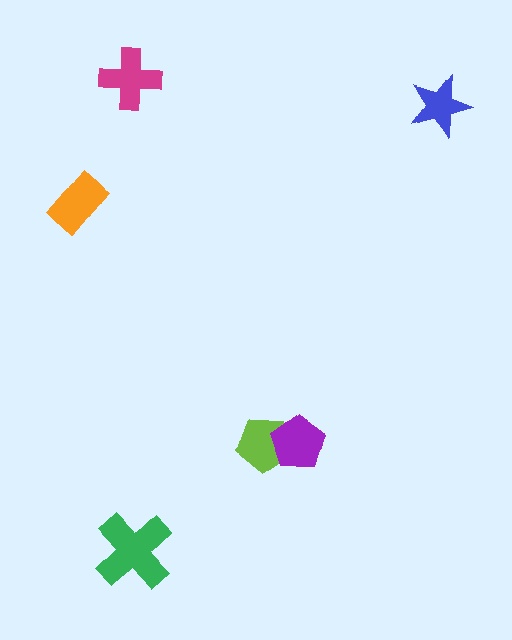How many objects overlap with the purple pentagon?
1 object overlaps with the purple pentagon.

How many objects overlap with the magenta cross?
0 objects overlap with the magenta cross.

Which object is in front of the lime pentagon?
The purple pentagon is in front of the lime pentagon.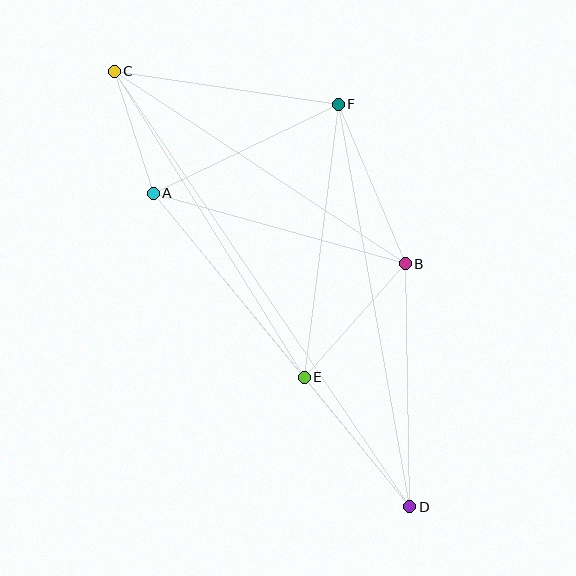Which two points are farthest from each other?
Points C and D are farthest from each other.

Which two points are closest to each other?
Points A and C are closest to each other.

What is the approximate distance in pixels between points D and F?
The distance between D and F is approximately 409 pixels.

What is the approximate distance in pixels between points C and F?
The distance between C and F is approximately 226 pixels.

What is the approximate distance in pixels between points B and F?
The distance between B and F is approximately 173 pixels.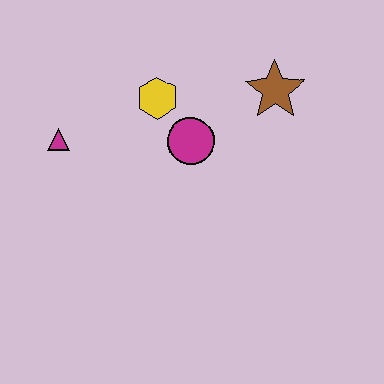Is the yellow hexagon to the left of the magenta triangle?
No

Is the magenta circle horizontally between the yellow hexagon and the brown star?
Yes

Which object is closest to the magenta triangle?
The yellow hexagon is closest to the magenta triangle.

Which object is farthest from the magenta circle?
The magenta triangle is farthest from the magenta circle.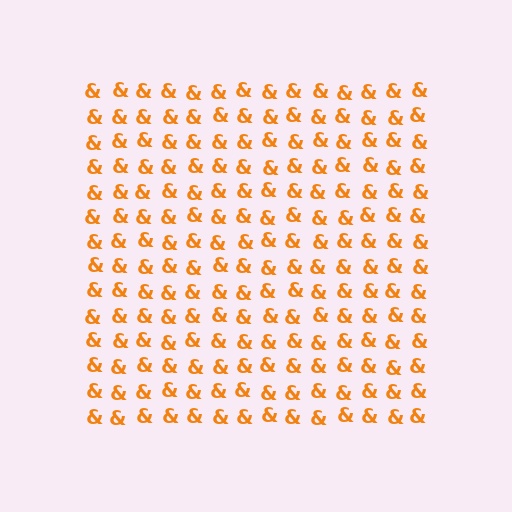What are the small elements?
The small elements are ampersands.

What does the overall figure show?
The overall figure shows a square.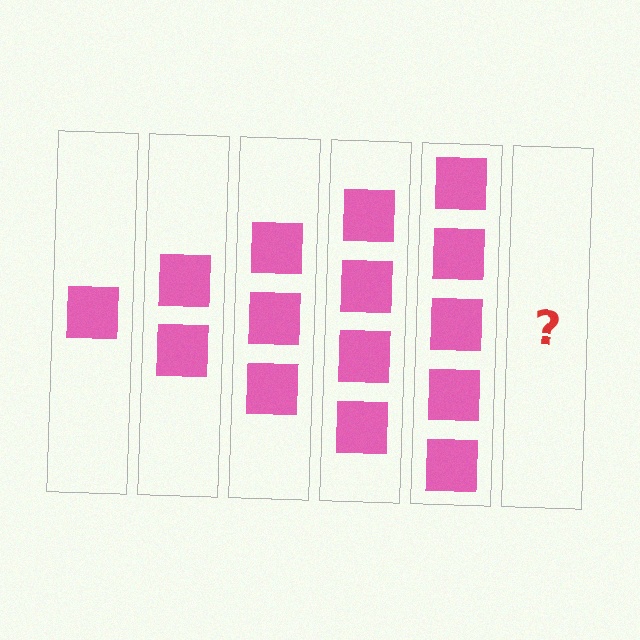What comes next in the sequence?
The next element should be 6 squares.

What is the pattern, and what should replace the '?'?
The pattern is that each step adds one more square. The '?' should be 6 squares.